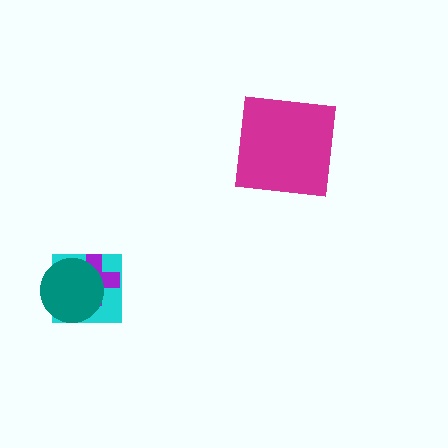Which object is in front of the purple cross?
The teal circle is in front of the purple cross.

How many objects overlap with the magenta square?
0 objects overlap with the magenta square.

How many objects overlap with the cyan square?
2 objects overlap with the cyan square.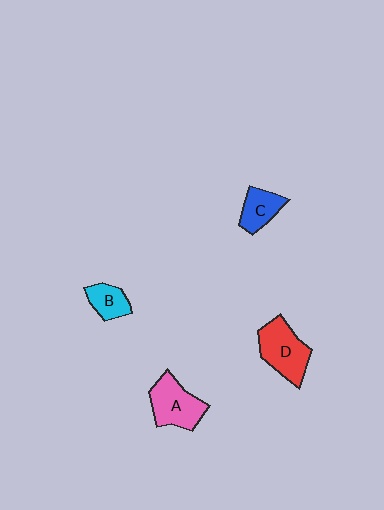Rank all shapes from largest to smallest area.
From largest to smallest: D (red), A (pink), C (blue), B (cyan).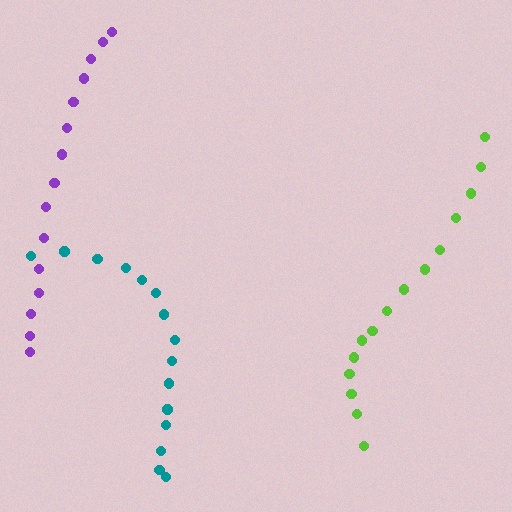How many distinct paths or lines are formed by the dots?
There are 3 distinct paths.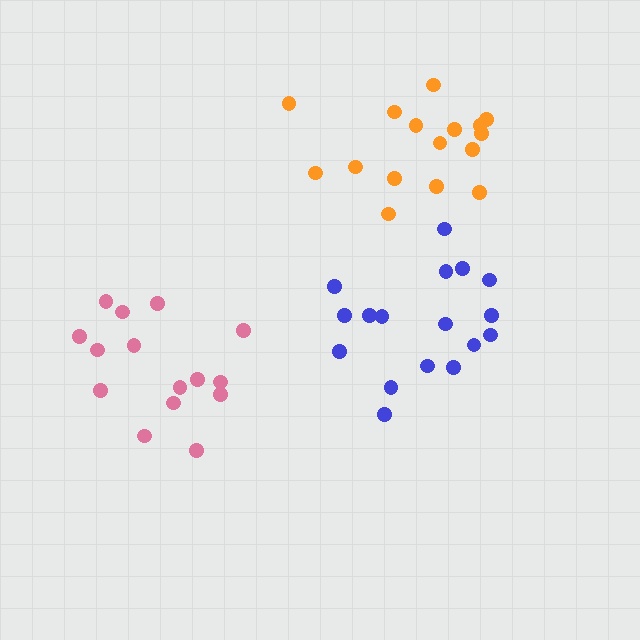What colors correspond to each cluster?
The clusters are colored: orange, blue, pink.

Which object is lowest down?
The pink cluster is bottommost.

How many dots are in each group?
Group 1: 16 dots, Group 2: 17 dots, Group 3: 15 dots (48 total).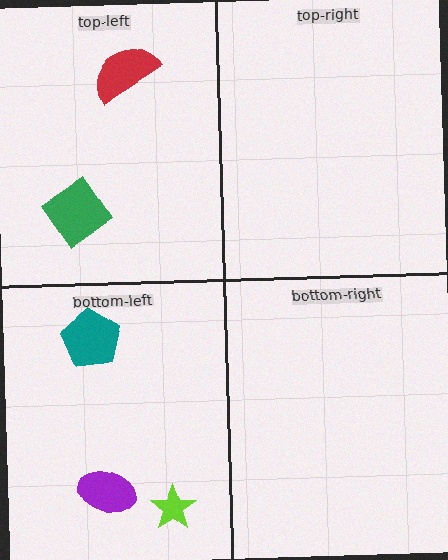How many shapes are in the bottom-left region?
3.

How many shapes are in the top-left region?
2.